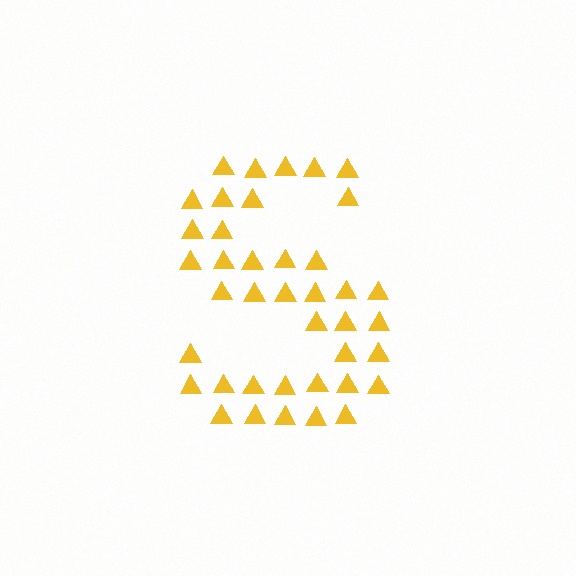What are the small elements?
The small elements are triangles.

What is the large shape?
The large shape is the letter S.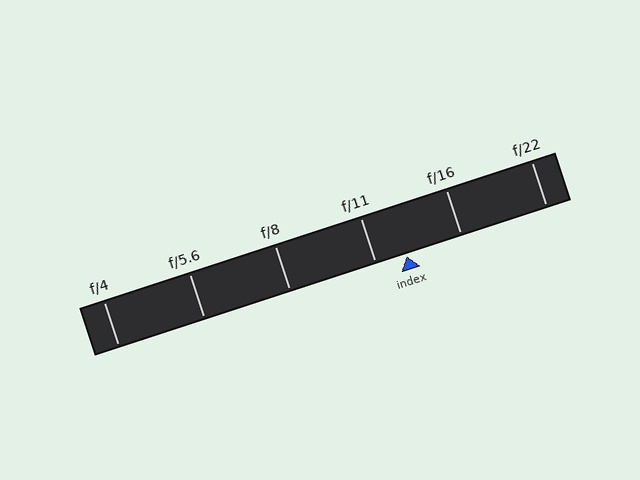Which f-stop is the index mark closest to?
The index mark is closest to f/11.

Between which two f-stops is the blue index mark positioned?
The index mark is between f/11 and f/16.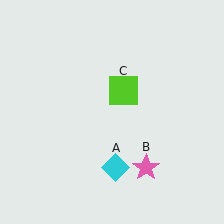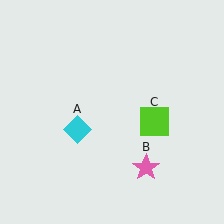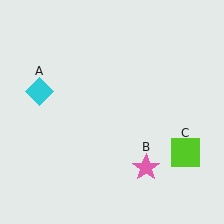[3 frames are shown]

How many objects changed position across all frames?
2 objects changed position: cyan diamond (object A), lime square (object C).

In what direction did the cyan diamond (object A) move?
The cyan diamond (object A) moved up and to the left.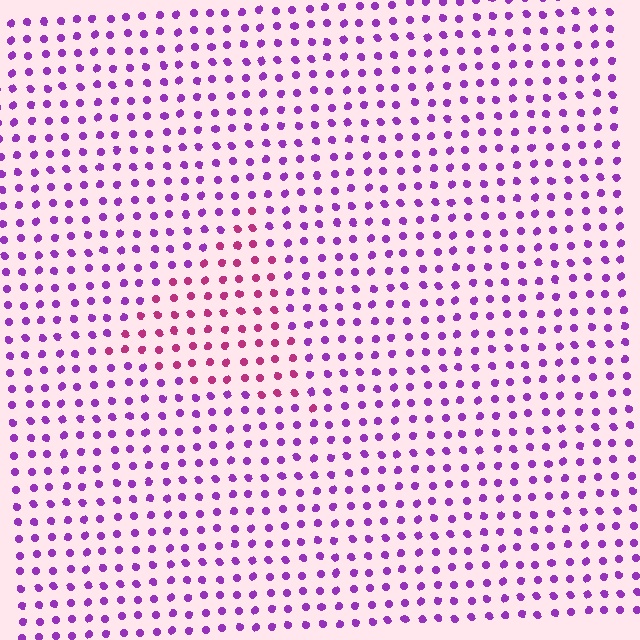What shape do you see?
I see a triangle.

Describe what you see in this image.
The image is filled with small purple elements in a uniform arrangement. A triangle-shaped region is visible where the elements are tinted to a slightly different hue, forming a subtle color boundary.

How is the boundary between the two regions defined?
The boundary is defined purely by a slight shift in hue (about 43 degrees). Spacing, size, and orientation are identical on both sides.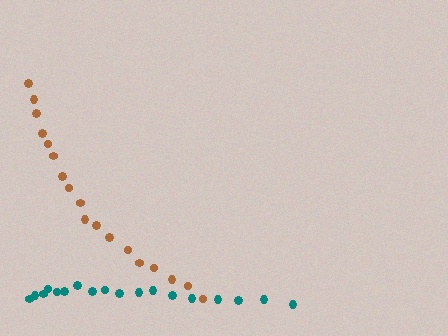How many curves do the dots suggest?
There are 2 distinct paths.